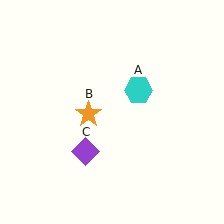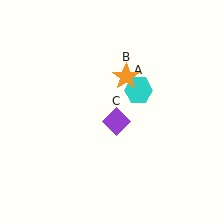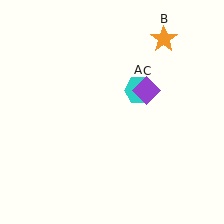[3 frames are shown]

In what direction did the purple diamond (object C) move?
The purple diamond (object C) moved up and to the right.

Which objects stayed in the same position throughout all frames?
Cyan hexagon (object A) remained stationary.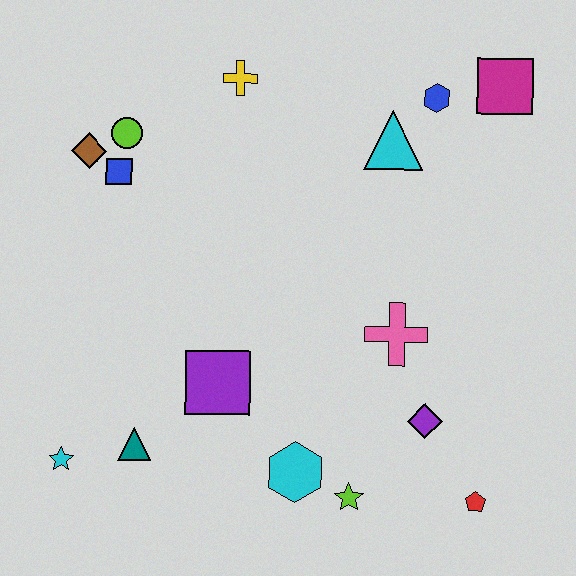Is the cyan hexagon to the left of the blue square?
No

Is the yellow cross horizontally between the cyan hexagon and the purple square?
Yes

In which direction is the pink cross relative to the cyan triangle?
The pink cross is below the cyan triangle.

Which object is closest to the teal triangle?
The cyan star is closest to the teal triangle.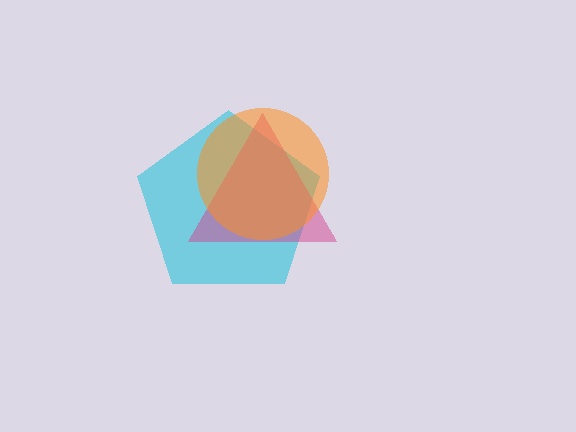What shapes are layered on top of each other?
The layered shapes are: a cyan pentagon, a magenta triangle, an orange circle.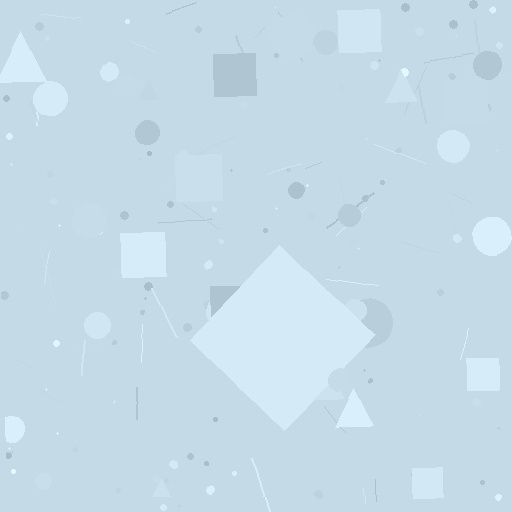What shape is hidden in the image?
A diamond is hidden in the image.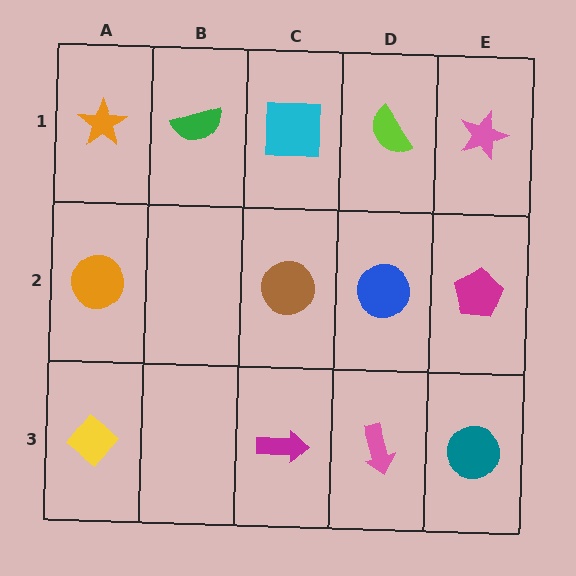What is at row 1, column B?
A green semicircle.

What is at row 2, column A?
An orange circle.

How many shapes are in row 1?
5 shapes.